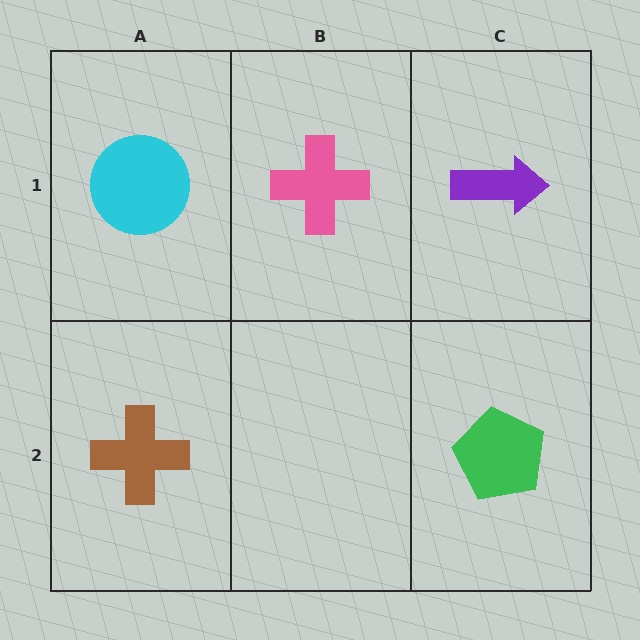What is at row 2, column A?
A brown cross.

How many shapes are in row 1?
3 shapes.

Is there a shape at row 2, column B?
No, that cell is empty.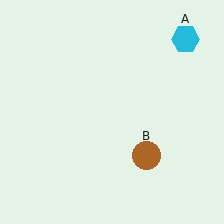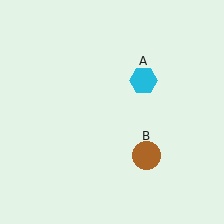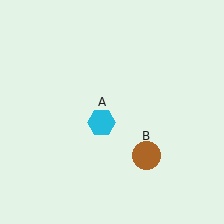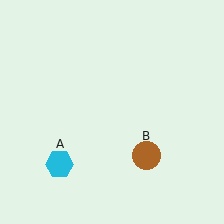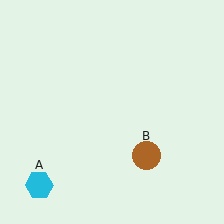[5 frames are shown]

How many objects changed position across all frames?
1 object changed position: cyan hexagon (object A).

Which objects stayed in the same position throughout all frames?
Brown circle (object B) remained stationary.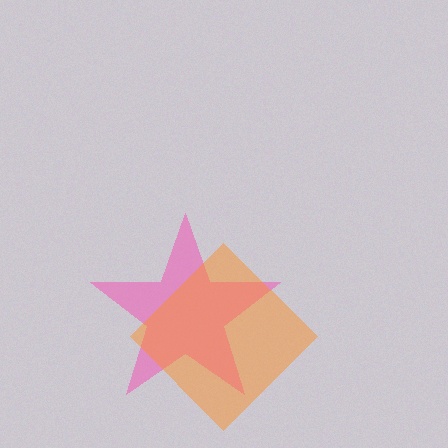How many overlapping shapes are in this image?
There are 2 overlapping shapes in the image.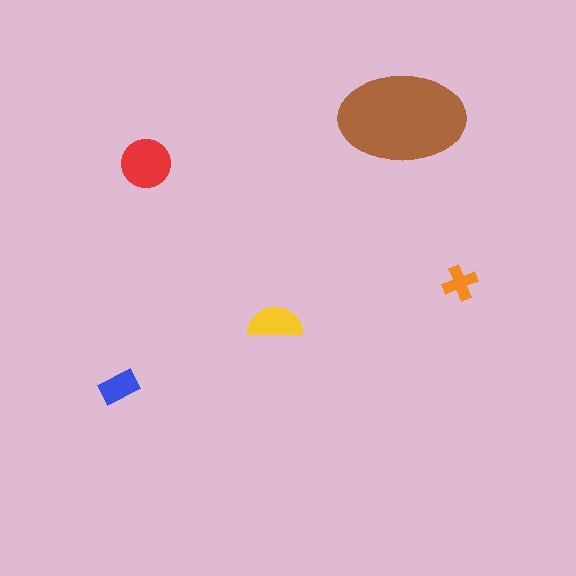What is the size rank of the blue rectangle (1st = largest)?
4th.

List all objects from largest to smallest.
The brown ellipse, the red circle, the yellow semicircle, the blue rectangle, the orange cross.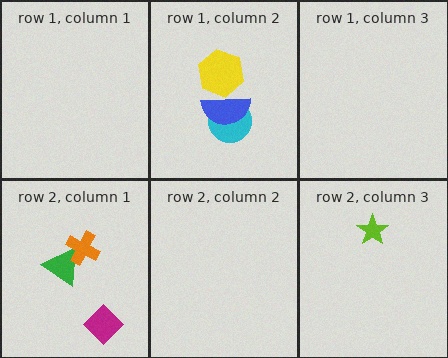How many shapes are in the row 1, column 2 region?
3.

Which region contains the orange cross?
The row 2, column 1 region.